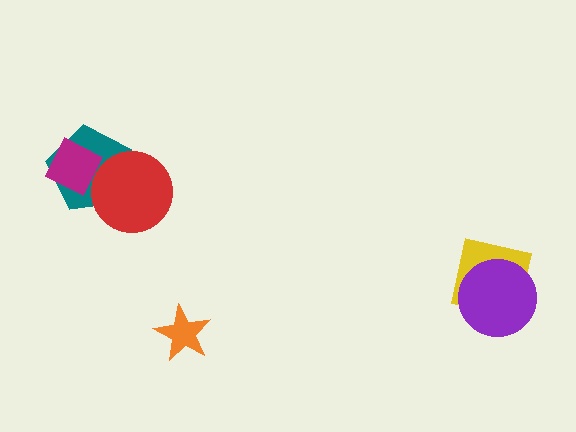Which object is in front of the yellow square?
The purple circle is in front of the yellow square.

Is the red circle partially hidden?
No, no other shape covers it.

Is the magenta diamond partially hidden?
Yes, it is partially covered by another shape.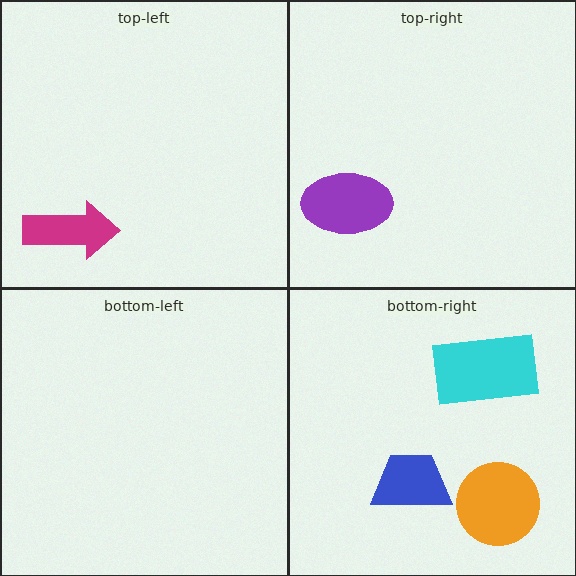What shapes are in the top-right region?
The purple ellipse.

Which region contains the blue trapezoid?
The bottom-right region.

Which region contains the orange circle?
The bottom-right region.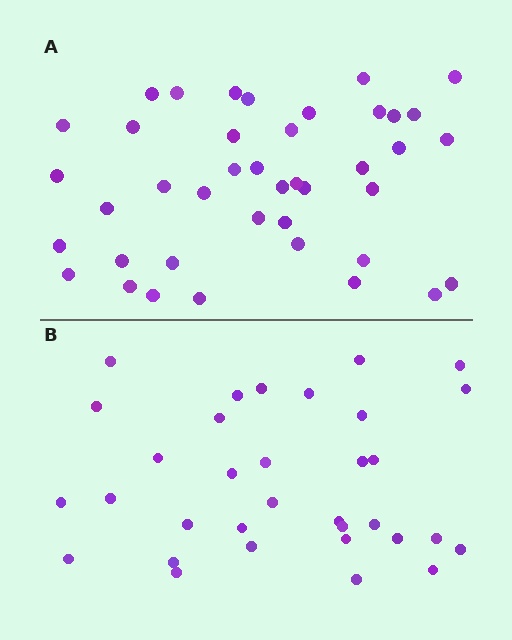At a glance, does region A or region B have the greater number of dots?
Region A (the top region) has more dots.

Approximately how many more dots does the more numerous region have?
Region A has roughly 8 or so more dots than region B.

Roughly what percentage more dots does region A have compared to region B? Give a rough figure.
About 25% more.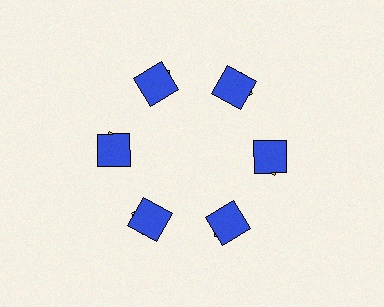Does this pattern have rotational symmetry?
Yes, this pattern has 6-fold rotational symmetry. It looks the same after rotating 60 degrees around the center.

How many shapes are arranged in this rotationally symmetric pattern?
There are 12 shapes, arranged in 6 groups of 2.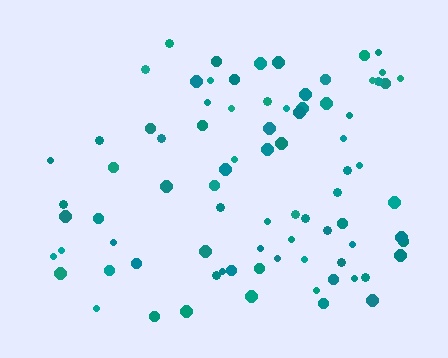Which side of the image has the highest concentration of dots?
The right.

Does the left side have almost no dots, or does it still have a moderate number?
Still a moderate number, just noticeably fewer than the right.